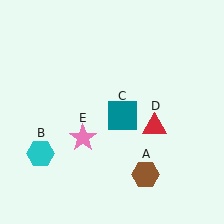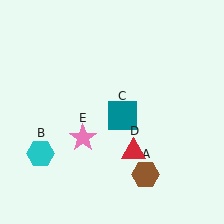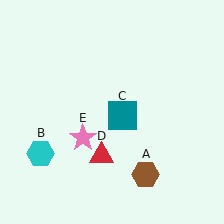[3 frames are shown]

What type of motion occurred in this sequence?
The red triangle (object D) rotated clockwise around the center of the scene.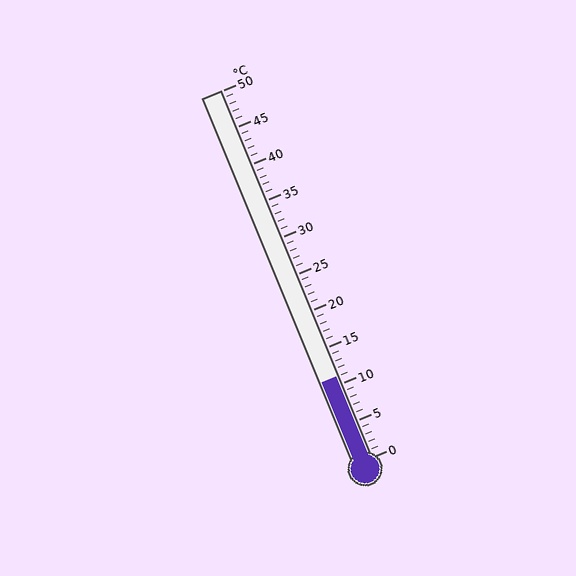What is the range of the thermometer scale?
The thermometer scale ranges from 0°C to 50°C.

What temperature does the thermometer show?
The thermometer shows approximately 11°C.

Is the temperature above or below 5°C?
The temperature is above 5°C.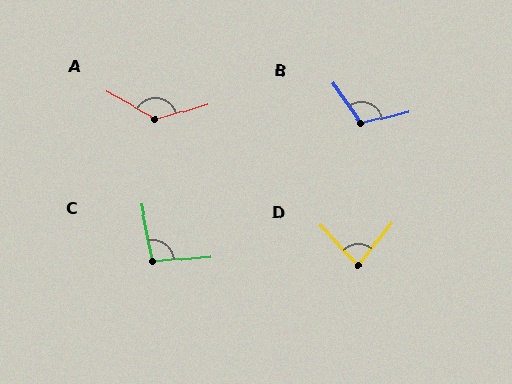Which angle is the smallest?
D, at approximately 82 degrees.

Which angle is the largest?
A, at approximately 133 degrees.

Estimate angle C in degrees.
Approximately 96 degrees.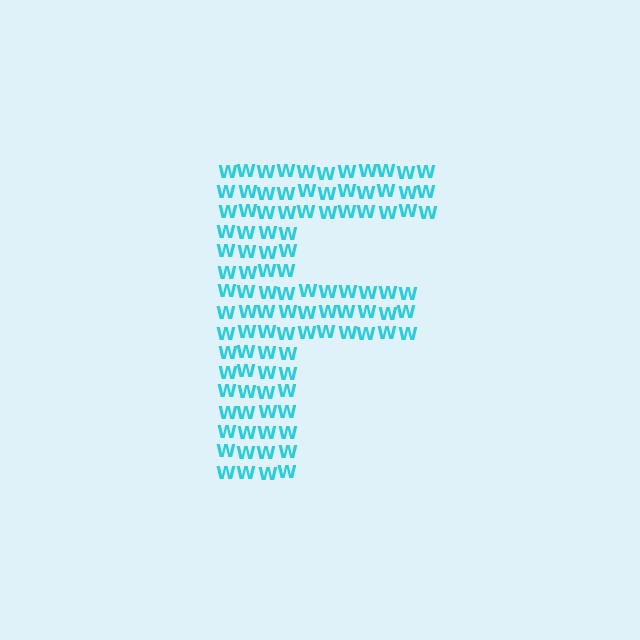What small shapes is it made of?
It is made of small letter W's.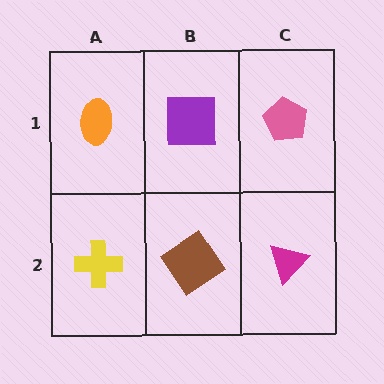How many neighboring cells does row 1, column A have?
2.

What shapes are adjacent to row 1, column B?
A brown diamond (row 2, column B), an orange ellipse (row 1, column A), a pink pentagon (row 1, column C).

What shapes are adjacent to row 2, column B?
A purple square (row 1, column B), a yellow cross (row 2, column A), a magenta triangle (row 2, column C).